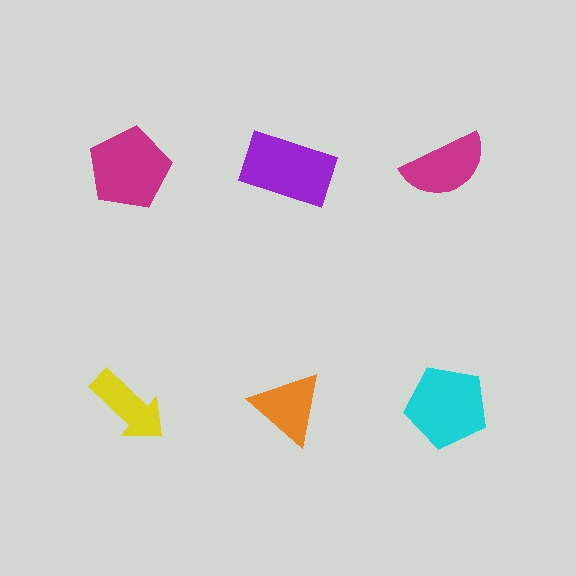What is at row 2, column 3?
A cyan pentagon.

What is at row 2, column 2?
An orange triangle.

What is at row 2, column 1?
A yellow arrow.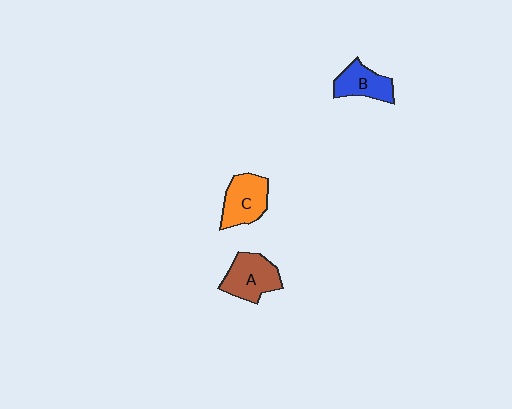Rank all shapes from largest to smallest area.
From largest to smallest: A (brown), C (orange), B (blue).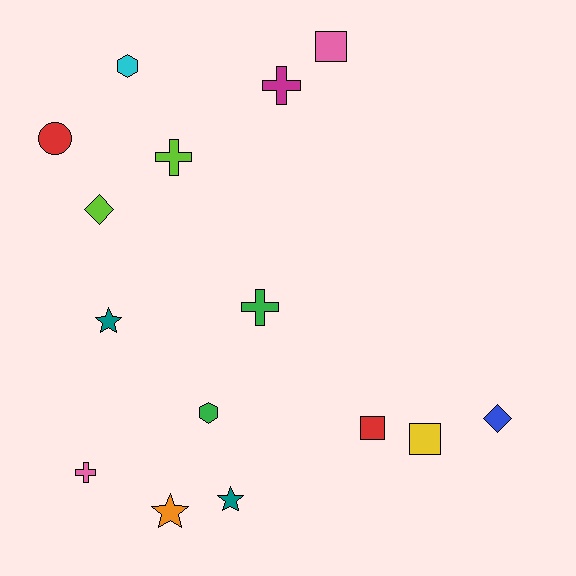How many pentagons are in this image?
There are no pentagons.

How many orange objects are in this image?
There is 1 orange object.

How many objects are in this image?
There are 15 objects.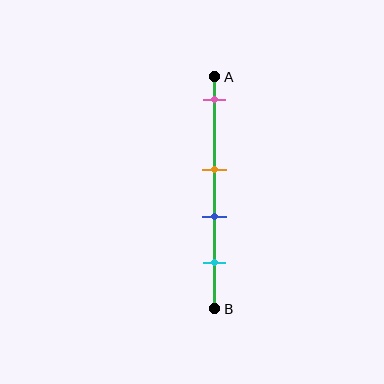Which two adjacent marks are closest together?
The orange and blue marks are the closest adjacent pair.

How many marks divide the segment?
There are 4 marks dividing the segment.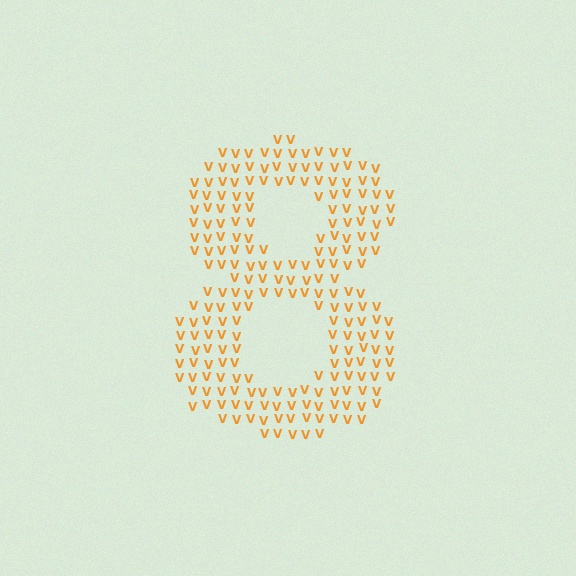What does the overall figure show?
The overall figure shows the digit 8.